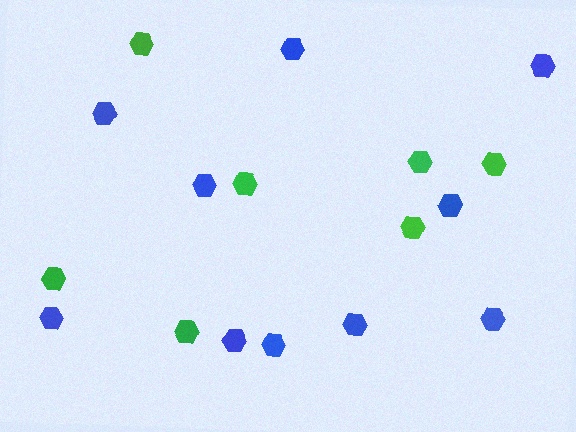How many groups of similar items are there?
There are 2 groups: one group of green hexagons (7) and one group of blue hexagons (10).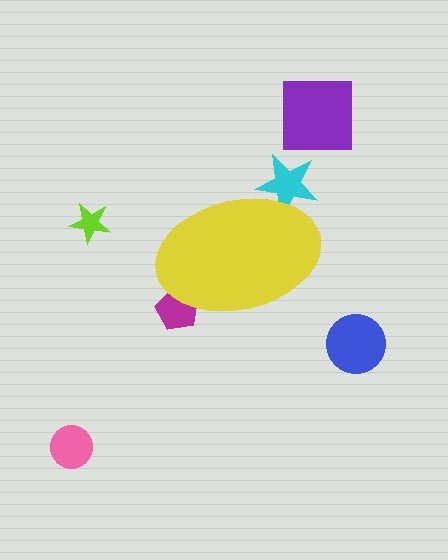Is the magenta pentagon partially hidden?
Yes, the magenta pentagon is partially hidden behind the yellow ellipse.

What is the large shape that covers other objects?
A yellow ellipse.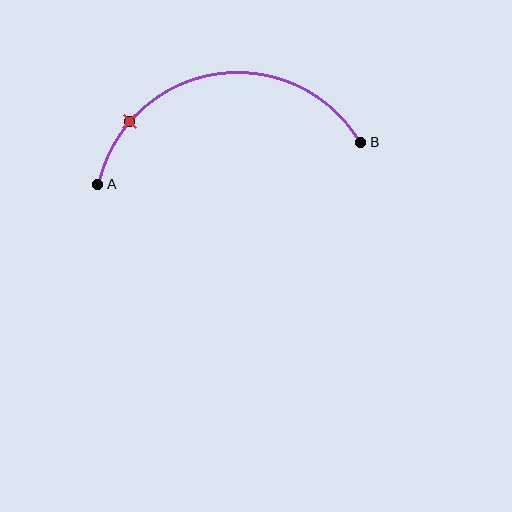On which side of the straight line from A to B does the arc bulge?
The arc bulges above the straight line connecting A and B.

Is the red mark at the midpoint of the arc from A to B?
No. The red mark lies on the arc but is closer to endpoint A. The arc midpoint would be at the point on the curve equidistant along the arc from both A and B.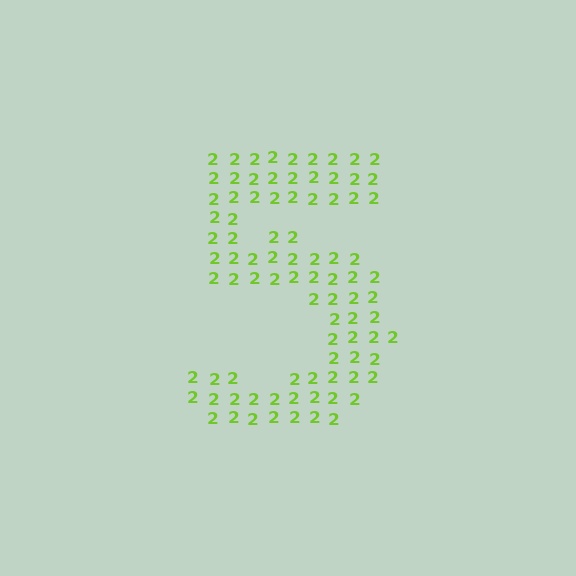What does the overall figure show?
The overall figure shows the digit 5.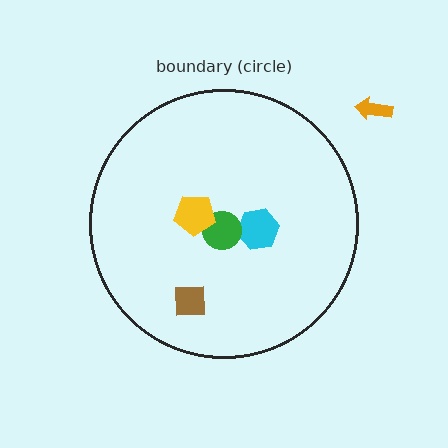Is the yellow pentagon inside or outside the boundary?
Inside.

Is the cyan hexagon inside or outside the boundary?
Inside.